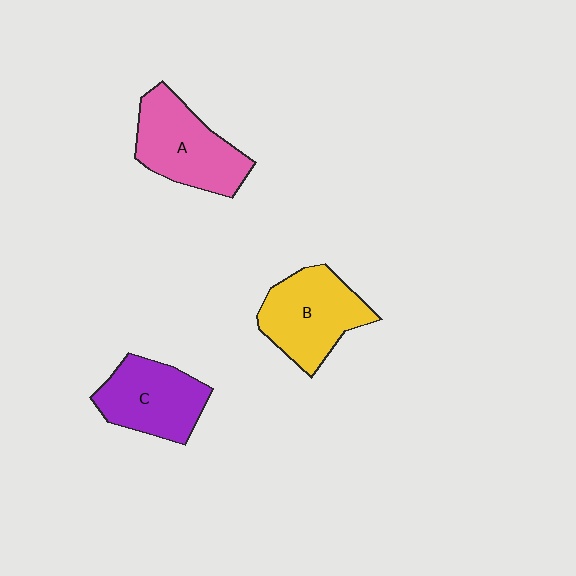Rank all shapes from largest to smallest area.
From largest to smallest: A (pink), B (yellow), C (purple).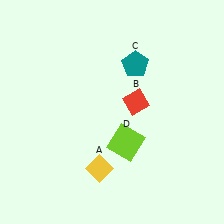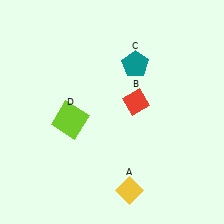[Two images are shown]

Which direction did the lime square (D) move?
The lime square (D) moved left.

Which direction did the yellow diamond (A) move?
The yellow diamond (A) moved right.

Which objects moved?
The objects that moved are: the yellow diamond (A), the lime square (D).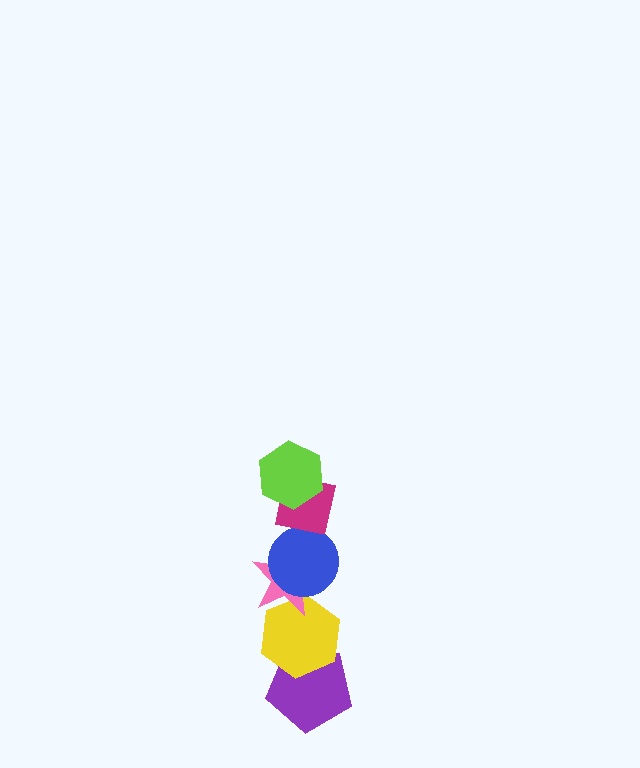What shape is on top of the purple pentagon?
The yellow hexagon is on top of the purple pentagon.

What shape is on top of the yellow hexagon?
The pink star is on top of the yellow hexagon.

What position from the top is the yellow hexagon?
The yellow hexagon is 5th from the top.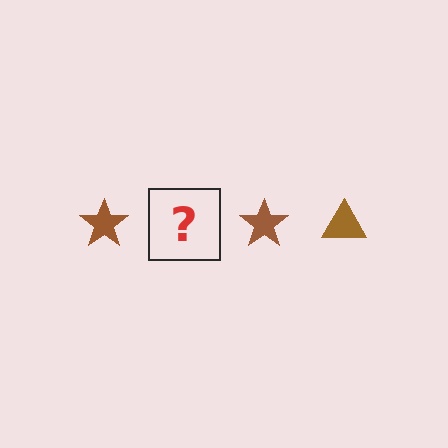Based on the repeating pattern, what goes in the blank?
The blank should be a brown triangle.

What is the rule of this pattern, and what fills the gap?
The rule is that the pattern cycles through star, triangle shapes in brown. The gap should be filled with a brown triangle.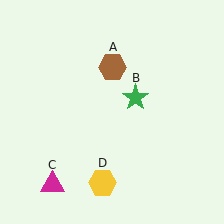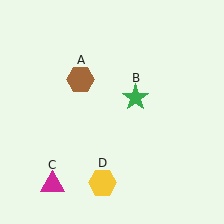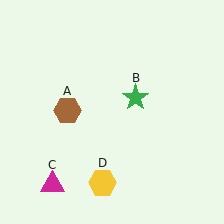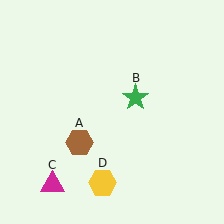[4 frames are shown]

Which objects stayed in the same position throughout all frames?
Green star (object B) and magenta triangle (object C) and yellow hexagon (object D) remained stationary.